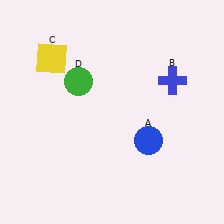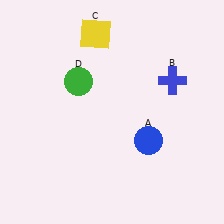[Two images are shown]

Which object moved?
The yellow square (C) moved right.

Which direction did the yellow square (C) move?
The yellow square (C) moved right.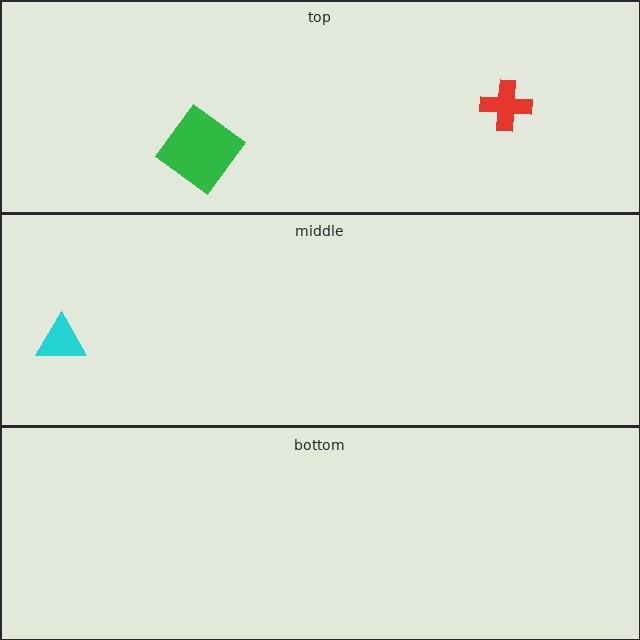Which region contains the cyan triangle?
The middle region.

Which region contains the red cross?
The top region.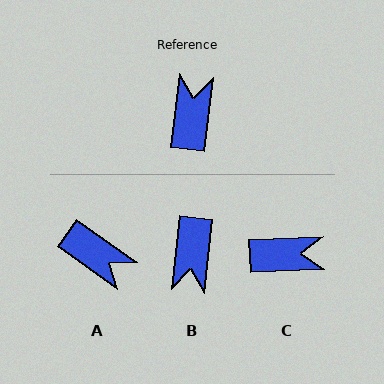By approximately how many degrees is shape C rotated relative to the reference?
Approximately 81 degrees clockwise.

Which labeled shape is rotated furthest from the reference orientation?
B, about 179 degrees away.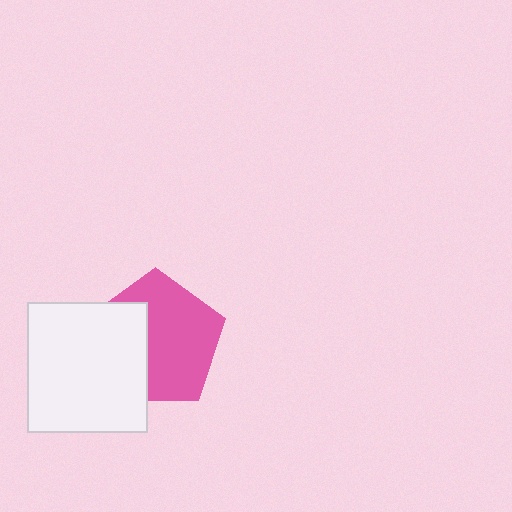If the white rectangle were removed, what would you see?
You would see the complete pink pentagon.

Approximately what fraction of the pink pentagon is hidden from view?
Roughly 38% of the pink pentagon is hidden behind the white rectangle.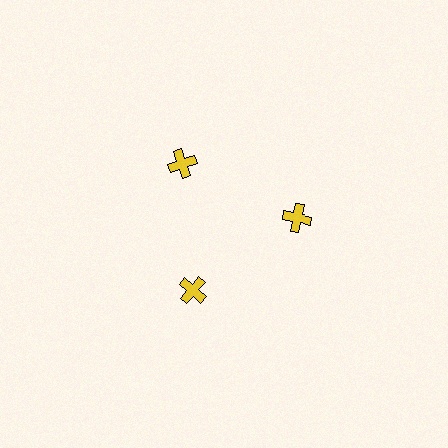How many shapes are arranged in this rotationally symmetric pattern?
There are 3 shapes, arranged in 3 groups of 1.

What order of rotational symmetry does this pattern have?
This pattern has 3-fold rotational symmetry.